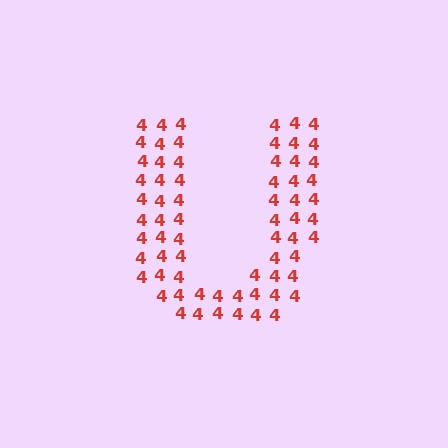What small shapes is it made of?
It is made of small digit 4's.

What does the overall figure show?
The overall figure shows the letter U.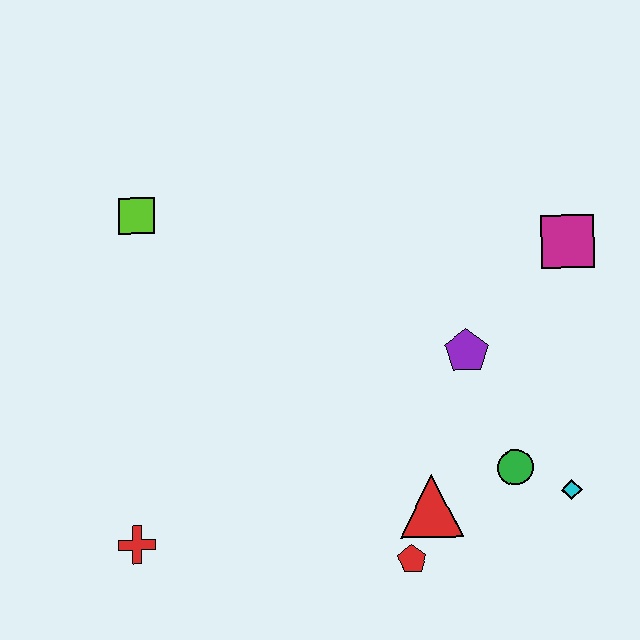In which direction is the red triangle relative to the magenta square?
The red triangle is below the magenta square.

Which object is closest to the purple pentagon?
The green circle is closest to the purple pentagon.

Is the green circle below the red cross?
No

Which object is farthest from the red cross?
The magenta square is farthest from the red cross.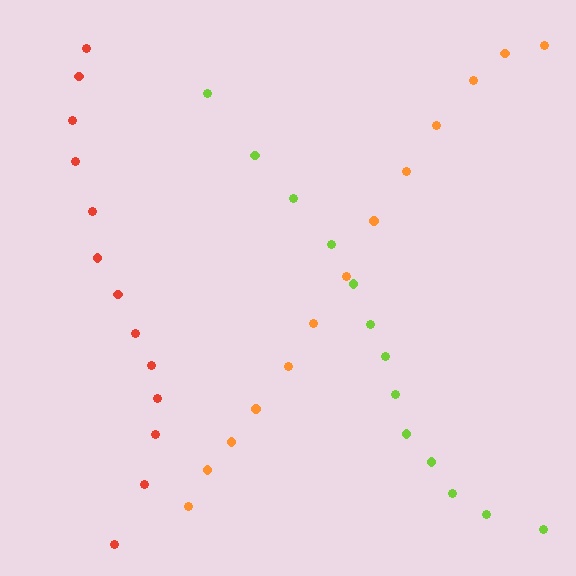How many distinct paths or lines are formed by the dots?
There are 3 distinct paths.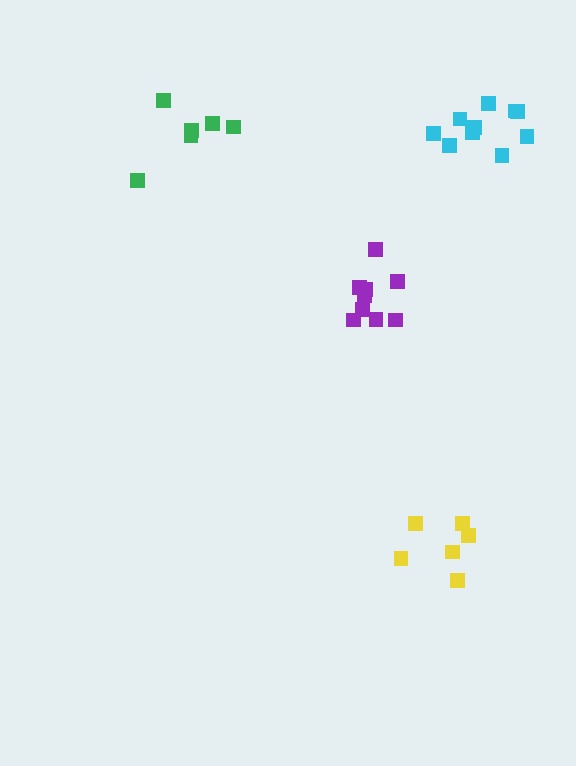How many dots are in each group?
Group 1: 6 dots, Group 2: 6 dots, Group 3: 9 dots, Group 4: 10 dots (31 total).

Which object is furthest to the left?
The green cluster is leftmost.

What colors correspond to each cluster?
The clusters are colored: yellow, green, purple, cyan.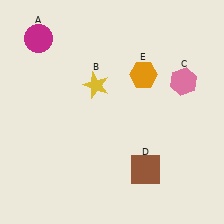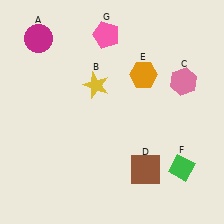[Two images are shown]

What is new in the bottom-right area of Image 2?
A green diamond (F) was added in the bottom-right area of Image 2.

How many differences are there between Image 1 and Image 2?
There are 2 differences between the two images.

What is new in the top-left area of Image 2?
A pink pentagon (G) was added in the top-left area of Image 2.